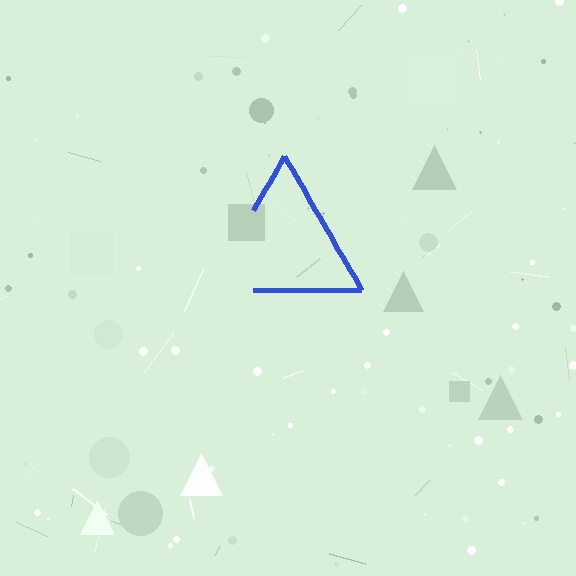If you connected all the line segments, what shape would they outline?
They would outline a triangle.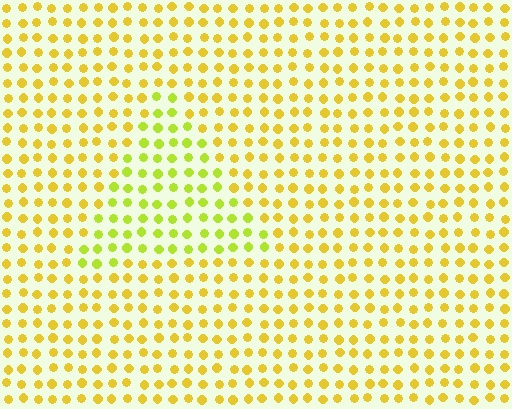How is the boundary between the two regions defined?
The boundary is defined purely by a slight shift in hue (about 28 degrees). Spacing, size, and orientation are identical on both sides.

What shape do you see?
I see a triangle.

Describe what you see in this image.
The image is filled with small yellow elements in a uniform arrangement. A triangle-shaped region is visible where the elements are tinted to a slightly different hue, forming a subtle color boundary.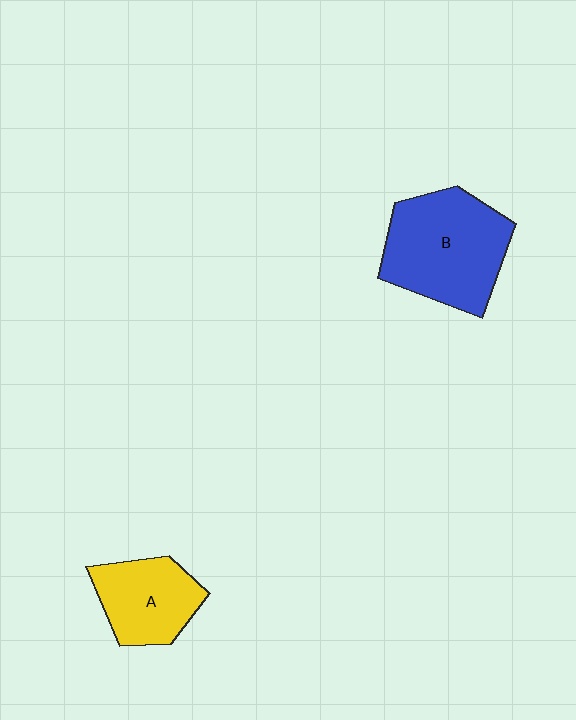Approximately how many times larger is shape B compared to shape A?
Approximately 1.6 times.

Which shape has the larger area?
Shape B (blue).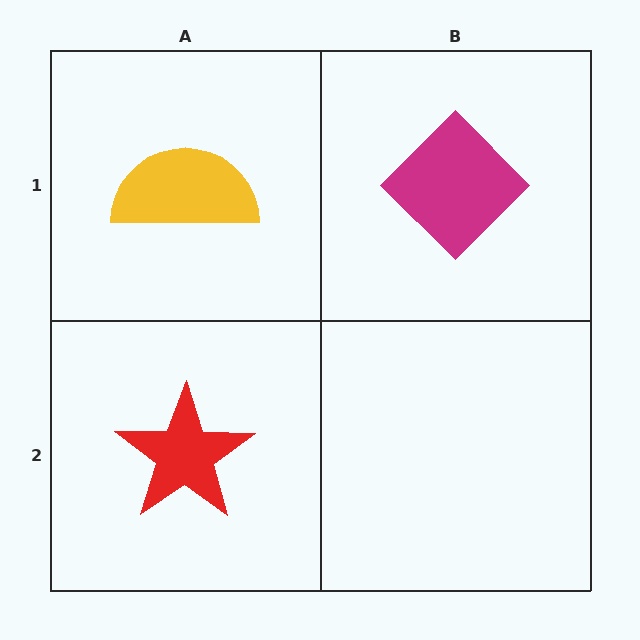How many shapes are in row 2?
1 shape.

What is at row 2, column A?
A red star.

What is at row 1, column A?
A yellow semicircle.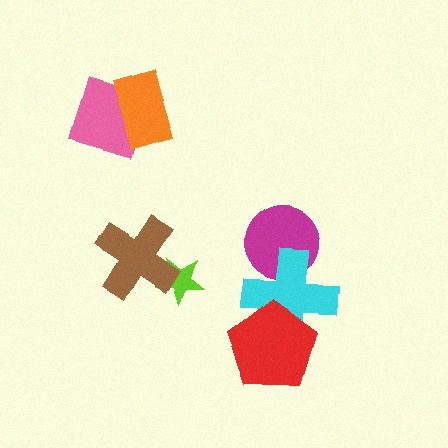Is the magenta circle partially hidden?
Yes, it is partially covered by another shape.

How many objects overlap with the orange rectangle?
1 object overlaps with the orange rectangle.